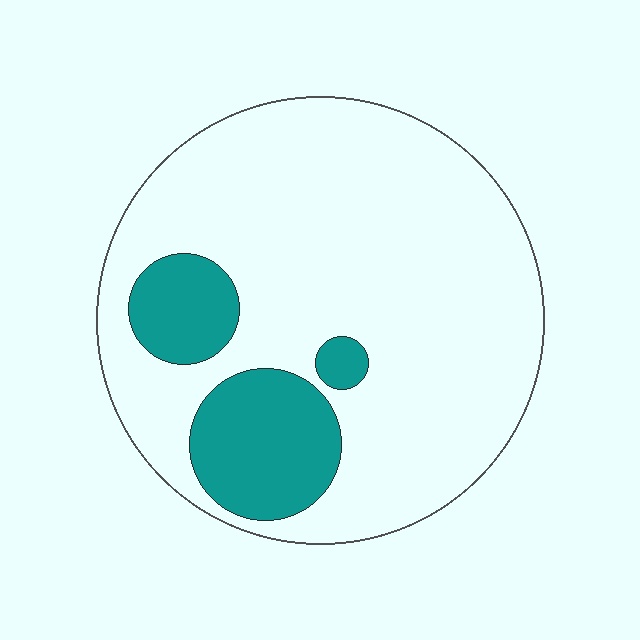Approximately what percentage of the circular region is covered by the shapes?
Approximately 20%.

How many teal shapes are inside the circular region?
3.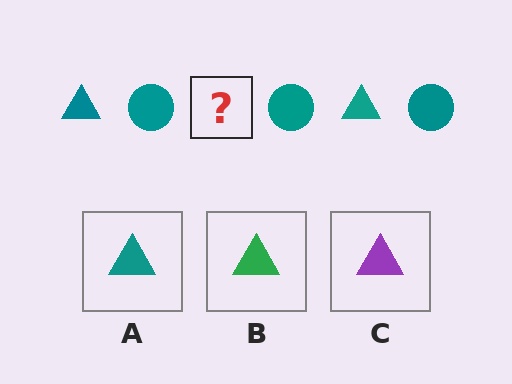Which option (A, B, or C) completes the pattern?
A.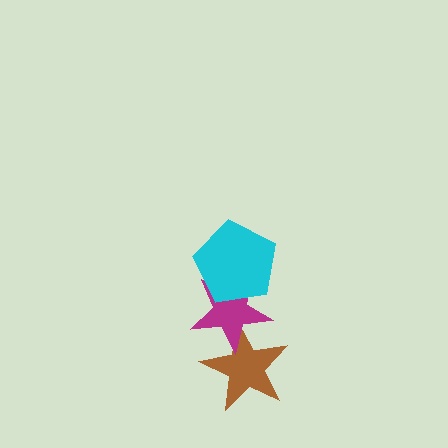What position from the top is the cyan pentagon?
The cyan pentagon is 1st from the top.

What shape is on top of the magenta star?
The cyan pentagon is on top of the magenta star.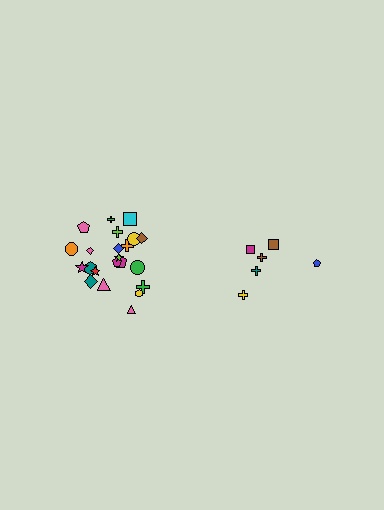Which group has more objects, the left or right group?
The left group.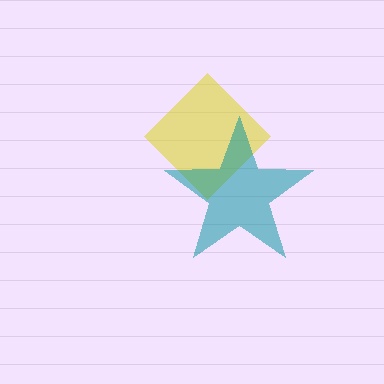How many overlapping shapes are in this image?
There are 2 overlapping shapes in the image.